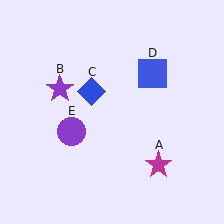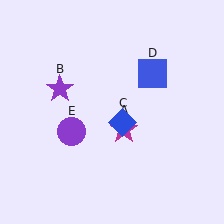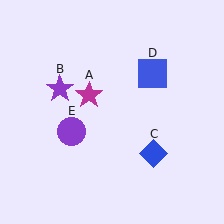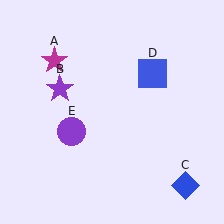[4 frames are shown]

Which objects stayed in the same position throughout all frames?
Purple star (object B) and blue square (object D) and purple circle (object E) remained stationary.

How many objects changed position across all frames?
2 objects changed position: magenta star (object A), blue diamond (object C).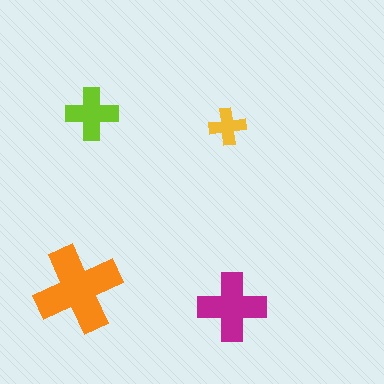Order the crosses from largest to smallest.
the orange one, the magenta one, the lime one, the yellow one.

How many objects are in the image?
There are 4 objects in the image.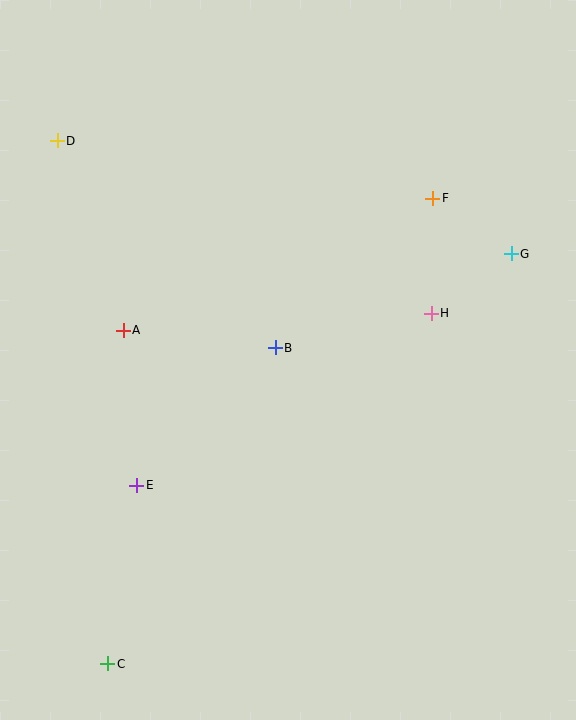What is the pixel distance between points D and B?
The distance between D and B is 301 pixels.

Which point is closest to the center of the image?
Point B at (275, 348) is closest to the center.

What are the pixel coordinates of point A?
Point A is at (123, 330).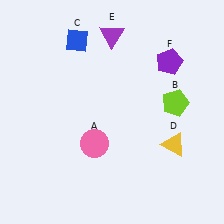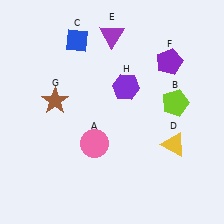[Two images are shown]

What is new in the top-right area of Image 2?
A purple hexagon (H) was added in the top-right area of Image 2.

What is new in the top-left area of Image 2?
A brown star (G) was added in the top-left area of Image 2.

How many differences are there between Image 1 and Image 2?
There are 2 differences between the two images.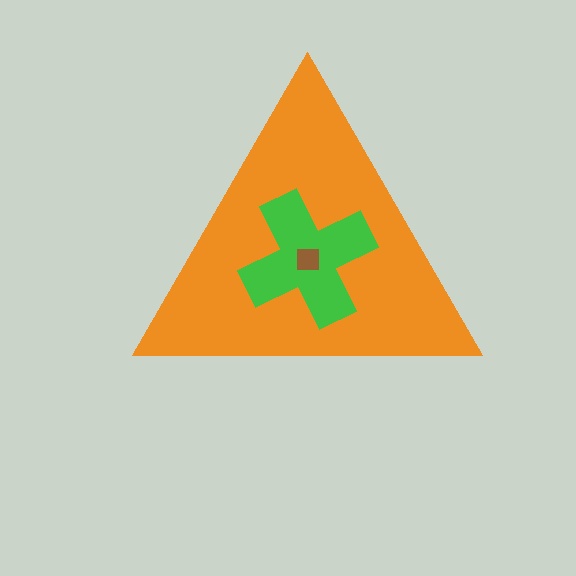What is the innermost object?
The brown square.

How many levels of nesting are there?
3.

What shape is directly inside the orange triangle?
The green cross.